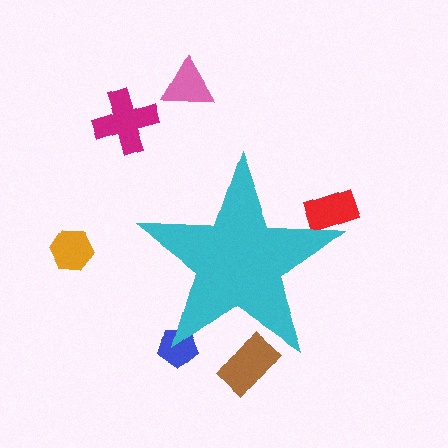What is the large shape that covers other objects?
A cyan star.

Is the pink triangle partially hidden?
No, the pink triangle is fully visible.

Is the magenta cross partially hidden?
No, the magenta cross is fully visible.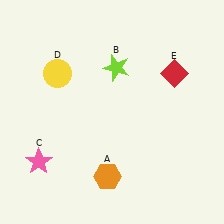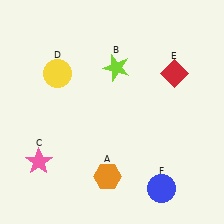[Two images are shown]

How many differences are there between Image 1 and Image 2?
There is 1 difference between the two images.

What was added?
A blue circle (F) was added in Image 2.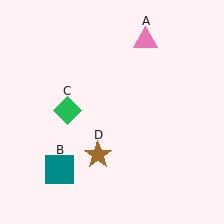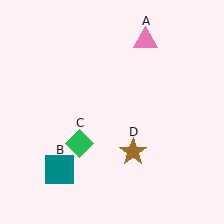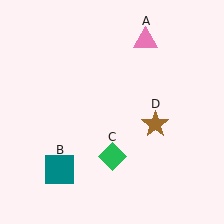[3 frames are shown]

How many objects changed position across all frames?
2 objects changed position: green diamond (object C), brown star (object D).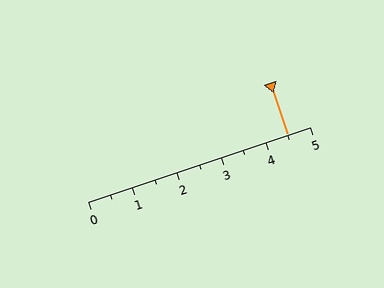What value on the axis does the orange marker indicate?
The marker indicates approximately 4.5.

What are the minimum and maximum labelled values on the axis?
The axis runs from 0 to 5.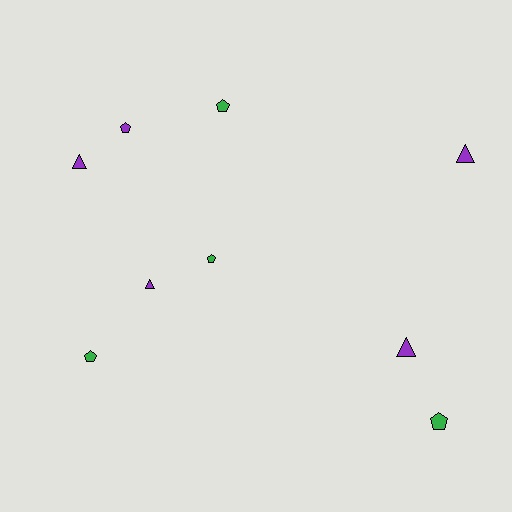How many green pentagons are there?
There are 4 green pentagons.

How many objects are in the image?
There are 9 objects.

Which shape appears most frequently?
Pentagon, with 5 objects.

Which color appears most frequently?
Purple, with 5 objects.